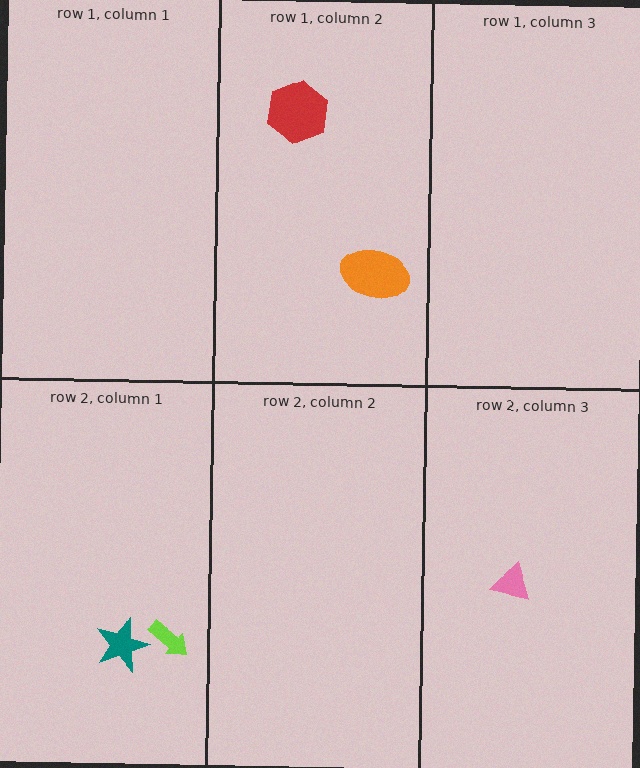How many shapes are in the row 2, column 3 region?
1.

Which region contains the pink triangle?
The row 2, column 3 region.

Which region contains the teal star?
The row 2, column 1 region.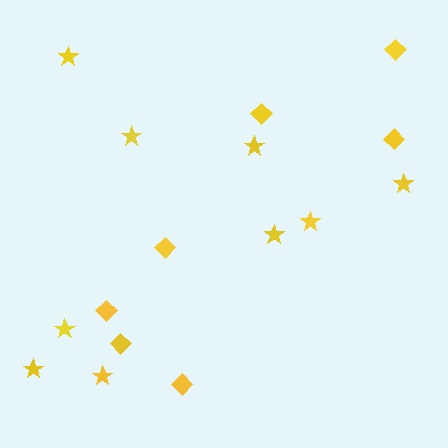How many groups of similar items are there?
There are 2 groups: one group of stars (9) and one group of diamonds (7).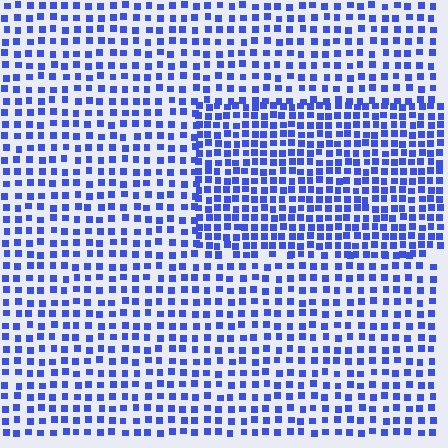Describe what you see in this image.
The image contains small blue elements arranged at two different densities. A rectangle-shaped region is visible where the elements are more densely packed than the surrounding area.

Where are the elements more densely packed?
The elements are more densely packed inside the rectangle boundary.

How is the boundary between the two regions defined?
The boundary is defined by a change in element density (approximately 1.6x ratio). All elements are the same color, size, and shape.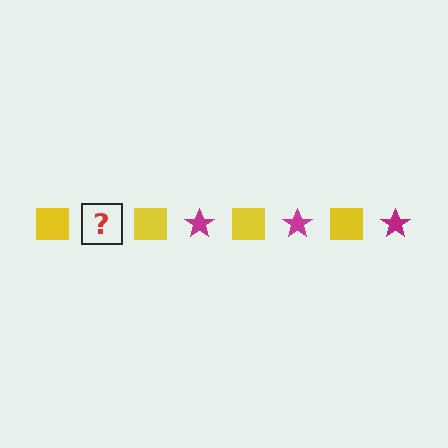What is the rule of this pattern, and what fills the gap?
The rule is that the pattern alternates between yellow square and magenta star. The gap should be filled with a magenta star.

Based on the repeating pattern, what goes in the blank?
The blank should be a magenta star.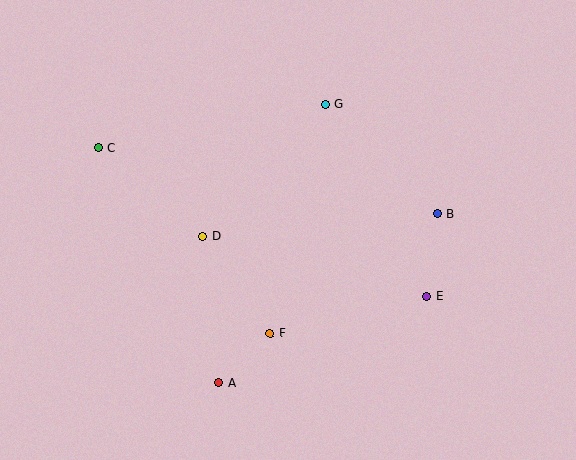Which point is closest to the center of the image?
Point D at (203, 237) is closest to the center.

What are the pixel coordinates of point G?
Point G is at (326, 104).